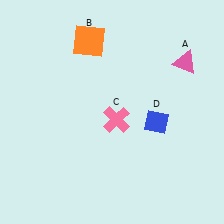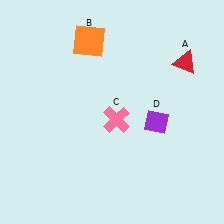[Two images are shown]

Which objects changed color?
A changed from pink to red. D changed from blue to purple.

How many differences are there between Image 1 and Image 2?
There are 2 differences between the two images.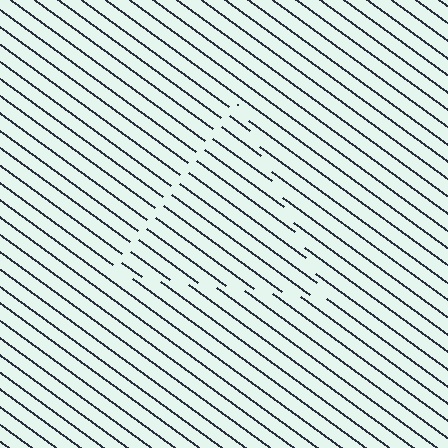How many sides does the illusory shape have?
3 sides — the line-ends trace a triangle.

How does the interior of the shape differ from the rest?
The interior of the shape contains the same grating, shifted by half a period — the contour is defined by the phase discontinuity where line-ends from the inner and outer gratings abut.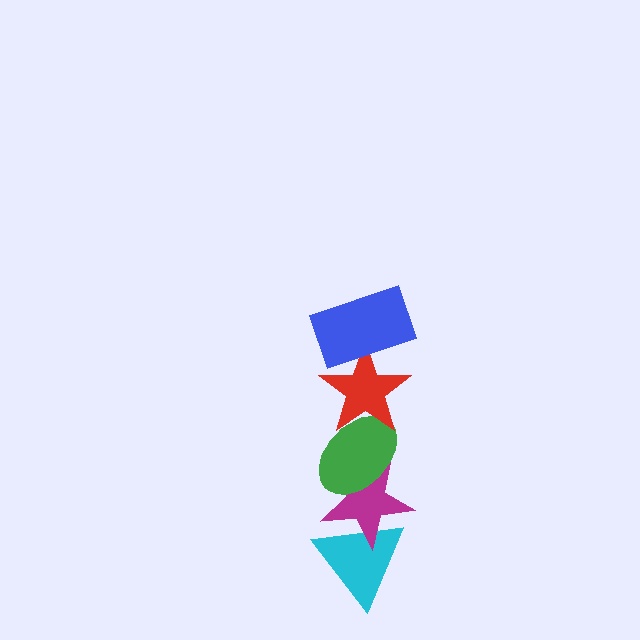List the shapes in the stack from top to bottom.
From top to bottom: the blue rectangle, the red star, the green ellipse, the magenta star, the cyan triangle.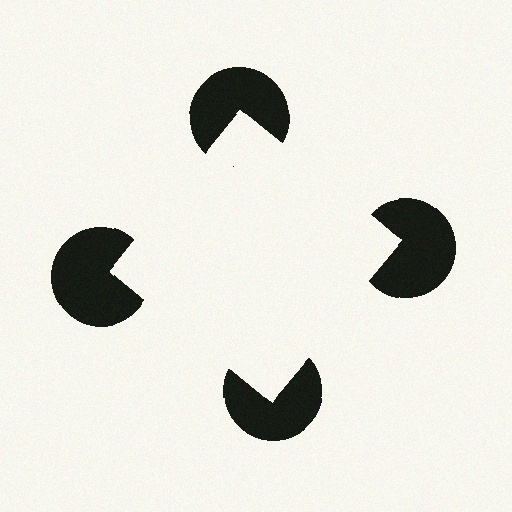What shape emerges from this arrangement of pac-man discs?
An illusory square — its edges are inferred from the aligned wedge cuts in the pac-man discs, not physically drawn.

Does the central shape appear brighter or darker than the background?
It typically appears slightly brighter than the background, even though no actual brightness change is drawn.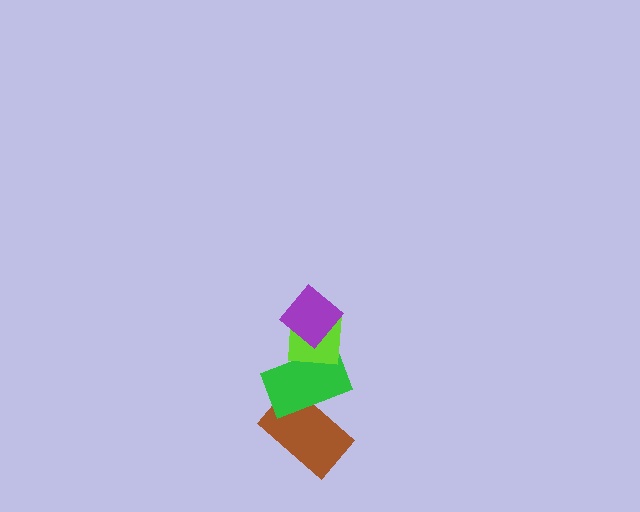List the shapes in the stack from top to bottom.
From top to bottom: the purple diamond, the lime square, the green rectangle, the brown rectangle.